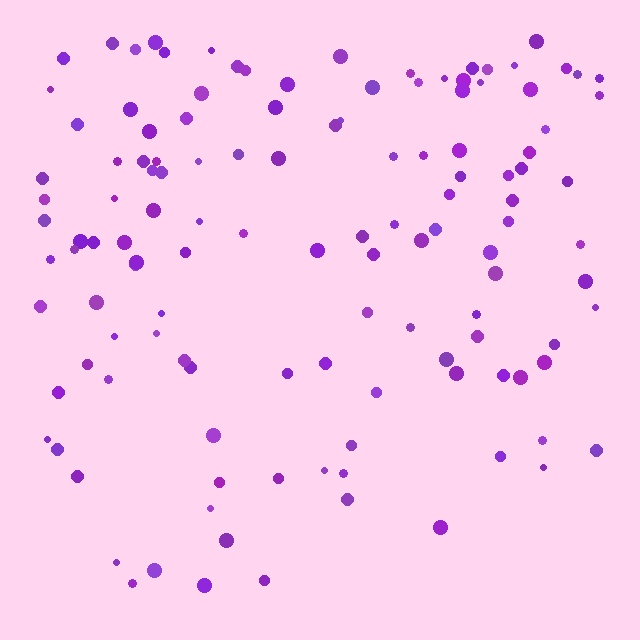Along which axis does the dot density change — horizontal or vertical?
Vertical.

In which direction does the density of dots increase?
From bottom to top, with the top side densest.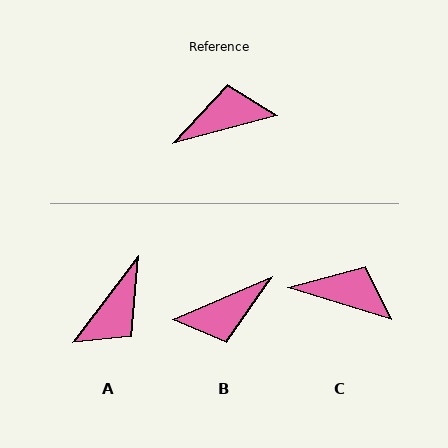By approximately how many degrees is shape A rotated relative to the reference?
Approximately 142 degrees clockwise.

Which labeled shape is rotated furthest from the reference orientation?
B, about 172 degrees away.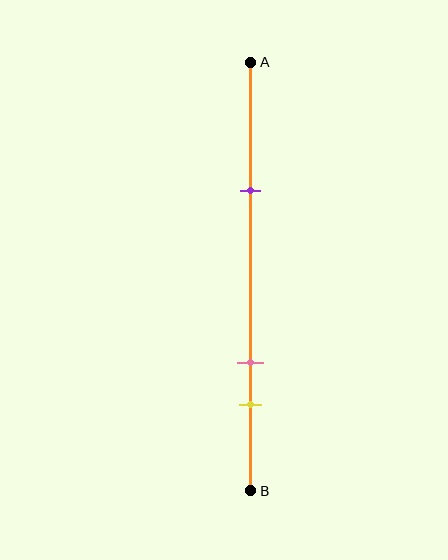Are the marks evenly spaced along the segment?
No, the marks are not evenly spaced.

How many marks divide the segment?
There are 3 marks dividing the segment.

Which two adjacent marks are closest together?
The pink and yellow marks are the closest adjacent pair.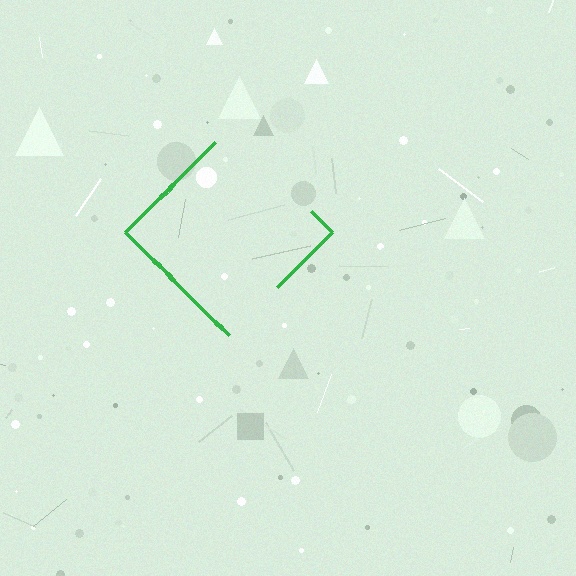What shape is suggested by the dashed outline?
The dashed outline suggests a diamond.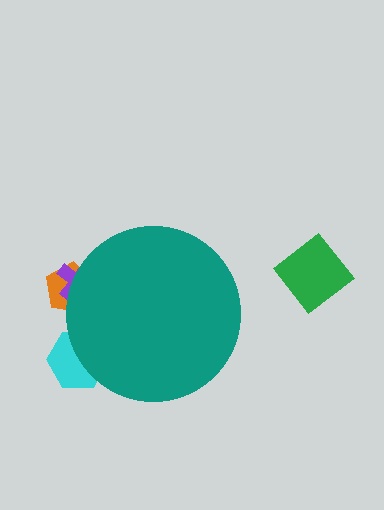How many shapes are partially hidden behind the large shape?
3 shapes are partially hidden.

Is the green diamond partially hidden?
No, the green diamond is fully visible.